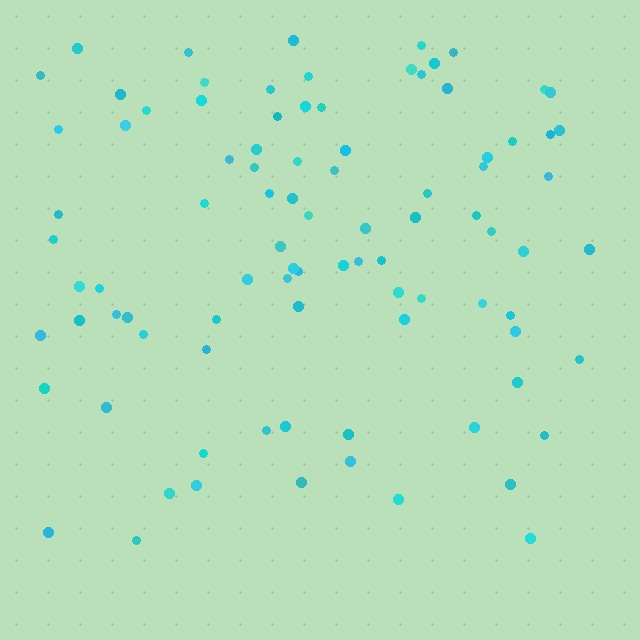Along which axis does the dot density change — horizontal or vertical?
Vertical.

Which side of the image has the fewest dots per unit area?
The bottom.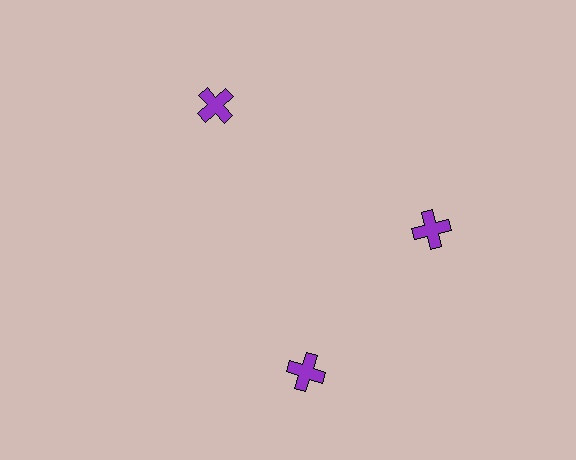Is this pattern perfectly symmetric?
No. The 3 purple crosses are arranged in a ring, but one element near the 7 o'clock position is rotated out of alignment along the ring, breaking the 3-fold rotational symmetry.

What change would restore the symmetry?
The symmetry would be restored by rotating it back into even spacing with its neighbors so that all 3 crosses sit at equal angles and equal distance from the center.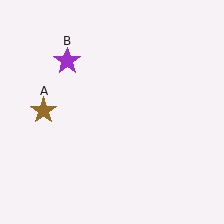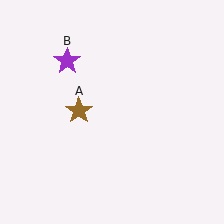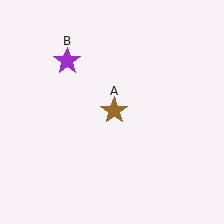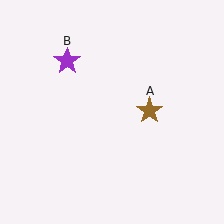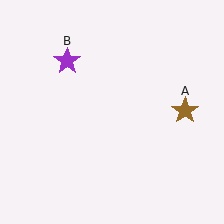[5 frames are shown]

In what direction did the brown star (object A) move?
The brown star (object A) moved right.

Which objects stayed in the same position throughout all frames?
Purple star (object B) remained stationary.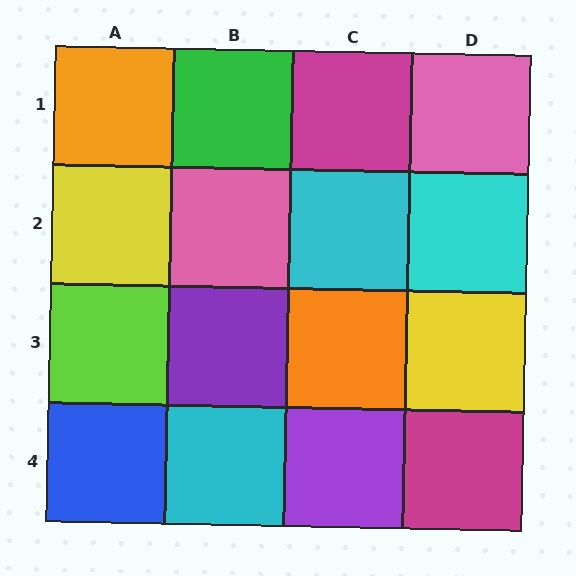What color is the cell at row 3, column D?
Yellow.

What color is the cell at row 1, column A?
Orange.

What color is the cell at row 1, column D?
Pink.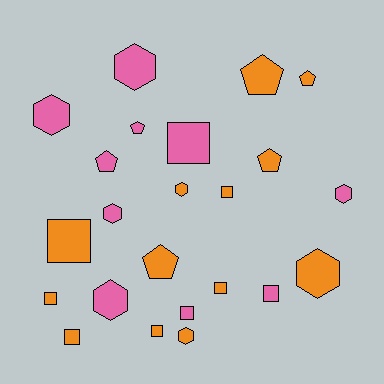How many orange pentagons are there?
There are 4 orange pentagons.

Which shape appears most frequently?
Square, with 9 objects.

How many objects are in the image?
There are 23 objects.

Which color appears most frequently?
Orange, with 13 objects.